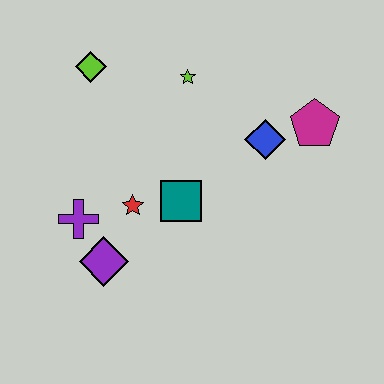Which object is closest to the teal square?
The red star is closest to the teal square.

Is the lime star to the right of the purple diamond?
Yes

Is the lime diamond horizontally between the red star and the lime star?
No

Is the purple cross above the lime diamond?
No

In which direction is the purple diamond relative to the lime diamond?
The purple diamond is below the lime diamond.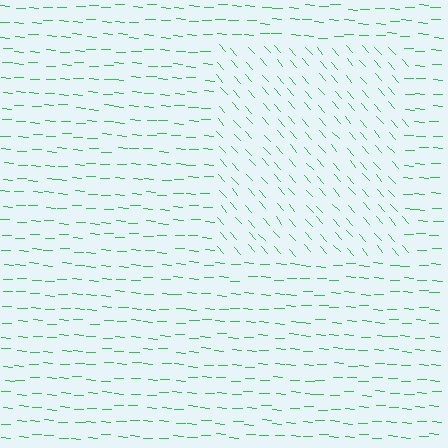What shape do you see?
I see a rectangle.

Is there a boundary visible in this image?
Yes, there is a texture boundary formed by a change in line orientation.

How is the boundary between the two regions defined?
The boundary is defined purely by a change in line orientation (approximately 45 degrees difference). All lines are the same color and thickness.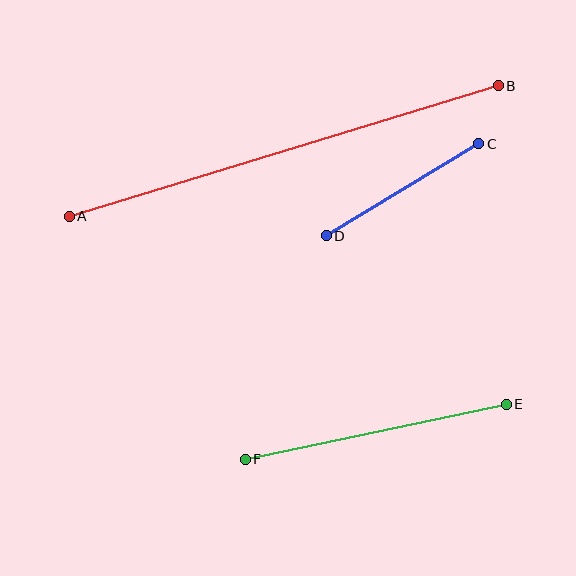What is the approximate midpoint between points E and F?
The midpoint is at approximately (376, 432) pixels.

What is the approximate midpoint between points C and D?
The midpoint is at approximately (403, 190) pixels.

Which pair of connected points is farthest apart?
Points A and B are farthest apart.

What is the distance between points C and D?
The distance is approximately 178 pixels.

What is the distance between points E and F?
The distance is approximately 267 pixels.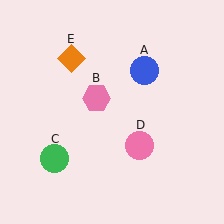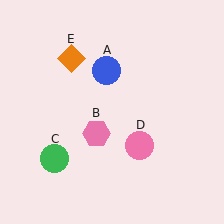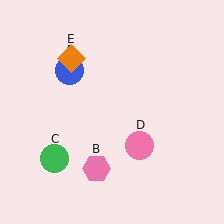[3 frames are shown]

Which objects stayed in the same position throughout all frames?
Green circle (object C) and pink circle (object D) and orange diamond (object E) remained stationary.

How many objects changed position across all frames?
2 objects changed position: blue circle (object A), pink hexagon (object B).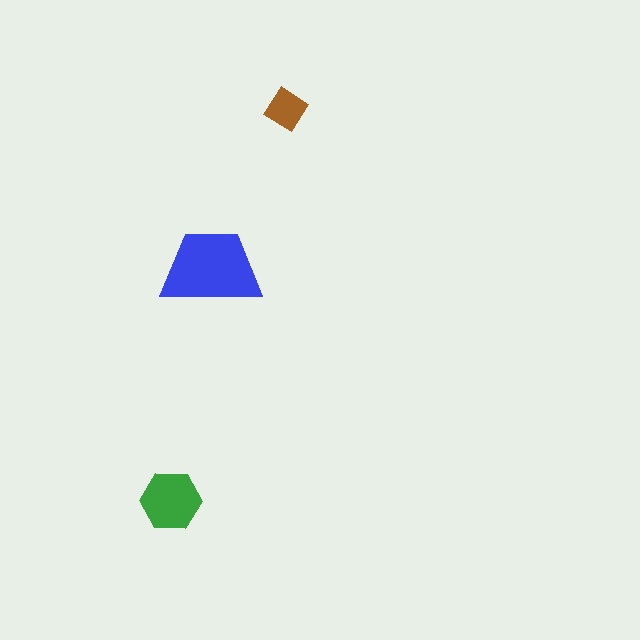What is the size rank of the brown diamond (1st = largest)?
3rd.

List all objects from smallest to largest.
The brown diamond, the green hexagon, the blue trapezoid.